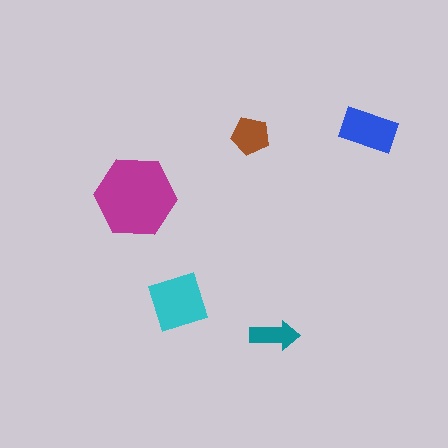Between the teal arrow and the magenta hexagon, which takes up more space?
The magenta hexagon.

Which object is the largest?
The magenta hexagon.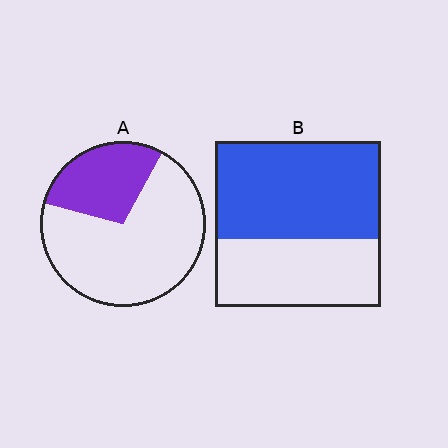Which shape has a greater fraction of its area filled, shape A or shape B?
Shape B.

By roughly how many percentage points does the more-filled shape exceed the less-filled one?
By roughly 30 percentage points (B over A).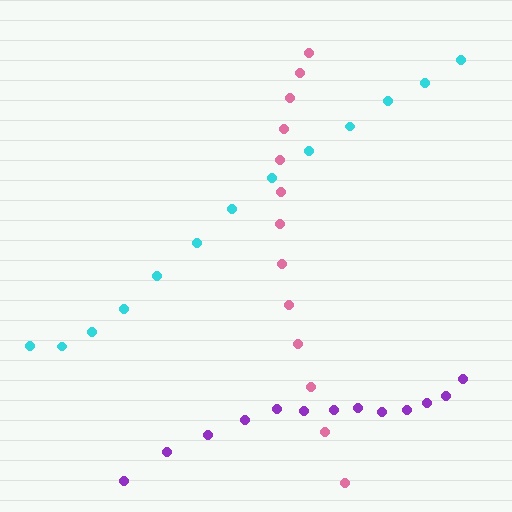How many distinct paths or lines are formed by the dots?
There are 3 distinct paths.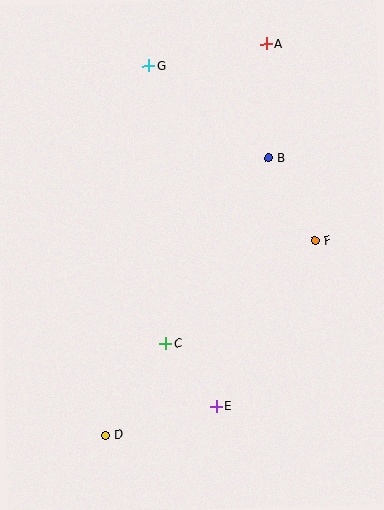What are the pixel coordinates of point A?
Point A is at (266, 44).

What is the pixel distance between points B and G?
The distance between B and G is 151 pixels.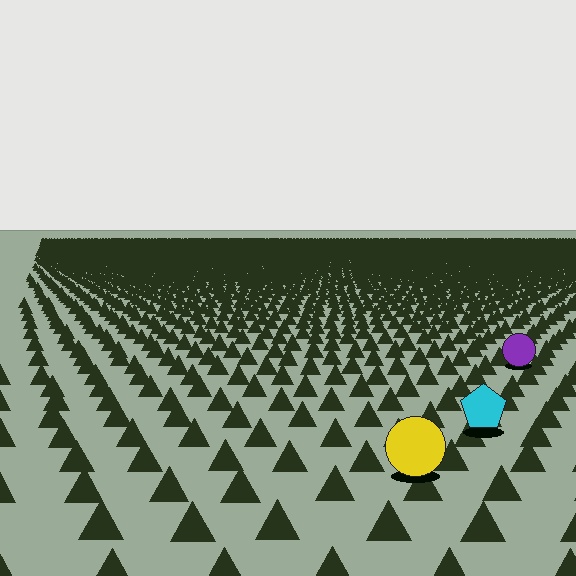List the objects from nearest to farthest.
From nearest to farthest: the yellow circle, the cyan pentagon, the purple circle.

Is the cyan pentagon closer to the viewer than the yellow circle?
No. The yellow circle is closer — you can tell from the texture gradient: the ground texture is coarser near it.